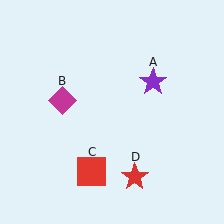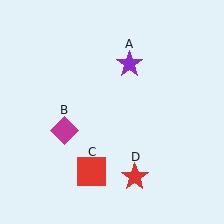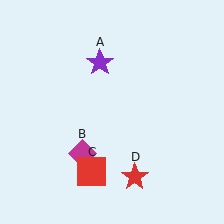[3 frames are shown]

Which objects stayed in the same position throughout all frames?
Red square (object C) and red star (object D) remained stationary.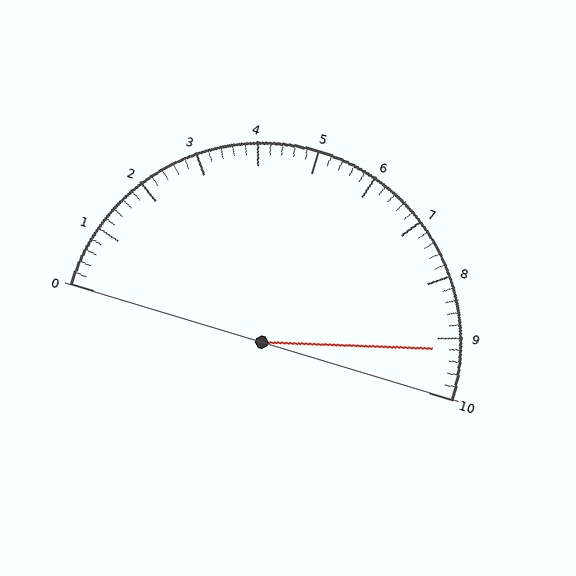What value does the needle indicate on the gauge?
The needle indicates approximately 9.2.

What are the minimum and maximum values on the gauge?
The gauge ranges from 0 to 10.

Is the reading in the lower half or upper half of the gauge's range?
The reading is in the upper half of the range (0 to 10).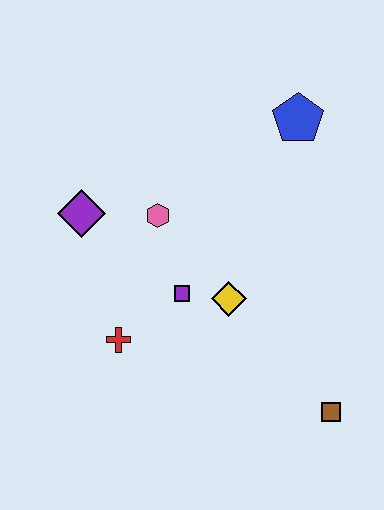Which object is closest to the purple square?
The yellow diamond is closest to the purple square.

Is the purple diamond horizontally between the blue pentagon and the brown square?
No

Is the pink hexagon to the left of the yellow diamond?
Yes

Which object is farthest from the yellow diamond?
The blue pentagon is farthest from the yellow diamond.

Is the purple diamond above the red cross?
Yes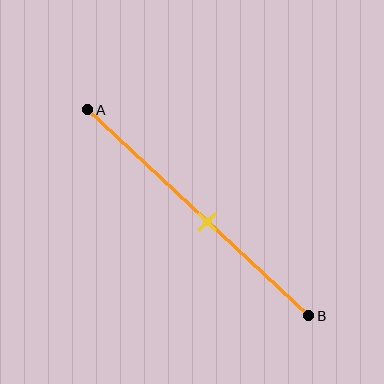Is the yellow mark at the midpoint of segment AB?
No, the mark is at about 55% from A, not at the 50% midpoint.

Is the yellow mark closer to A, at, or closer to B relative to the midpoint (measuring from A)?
The yellow mark is closer to point B than the midpoint of segment AB.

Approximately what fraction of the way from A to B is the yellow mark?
The yellow mark is approximately 55% of the way from A to B.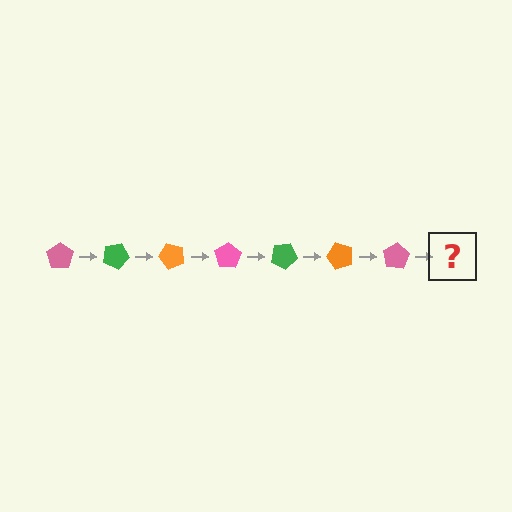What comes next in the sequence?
The next element should be a green pentagon, rotated 175 degrees from the start.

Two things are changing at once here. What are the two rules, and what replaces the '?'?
The two rules are that it rotates 25 degrees each step and the color cycles through pink, green, and orange. The '?' should be a green pentagon, rotated 175 degrees from the start.